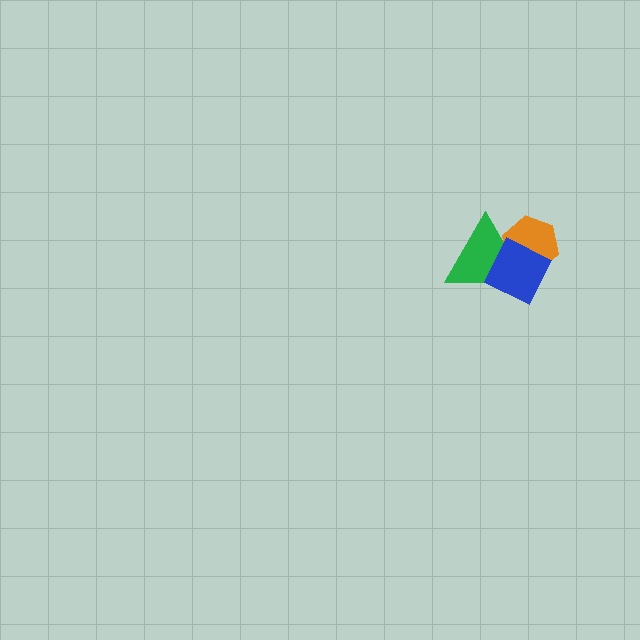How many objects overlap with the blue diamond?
2 objects overlap with the blue diamond.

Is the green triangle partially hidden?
Yes, it is partially covered by another shape.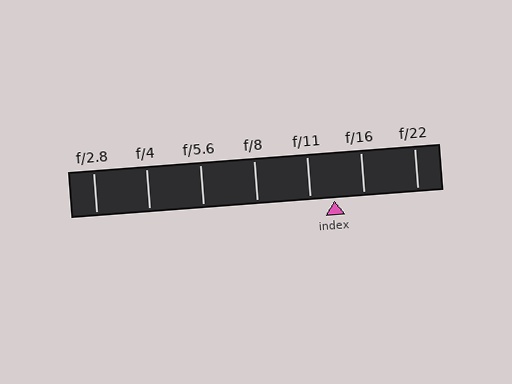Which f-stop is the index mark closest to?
The index mark is closest to f/11.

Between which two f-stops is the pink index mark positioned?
The index mark is between f/11 and f/16.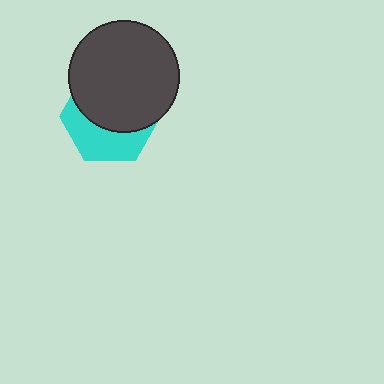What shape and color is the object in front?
The object in front is a dark gray circle.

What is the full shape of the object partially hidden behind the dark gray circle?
The partially hidden object is a cyan hexagon.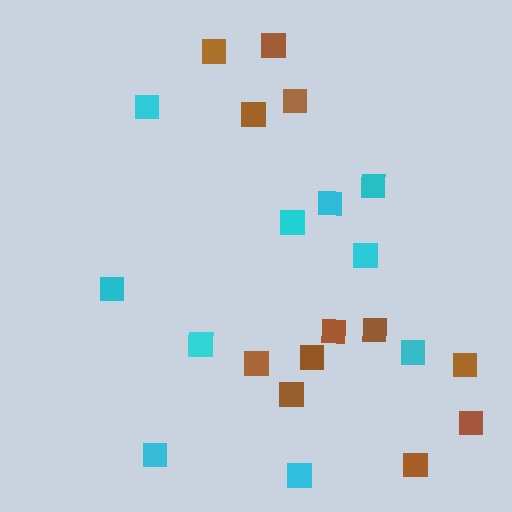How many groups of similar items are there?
There are 2 groups: one group of brown squares (12) and one group of cyan squares (10).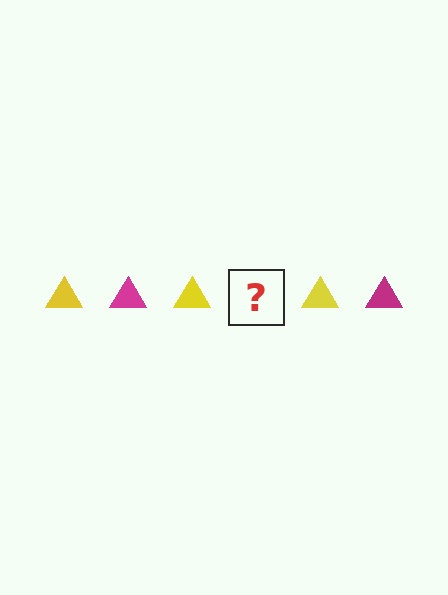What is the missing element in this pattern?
The missing element is a magenta triangle.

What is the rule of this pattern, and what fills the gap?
The rule is that the pattern cycles through yellow, magenta triangles. The gap should be filled with a magenta triangle.